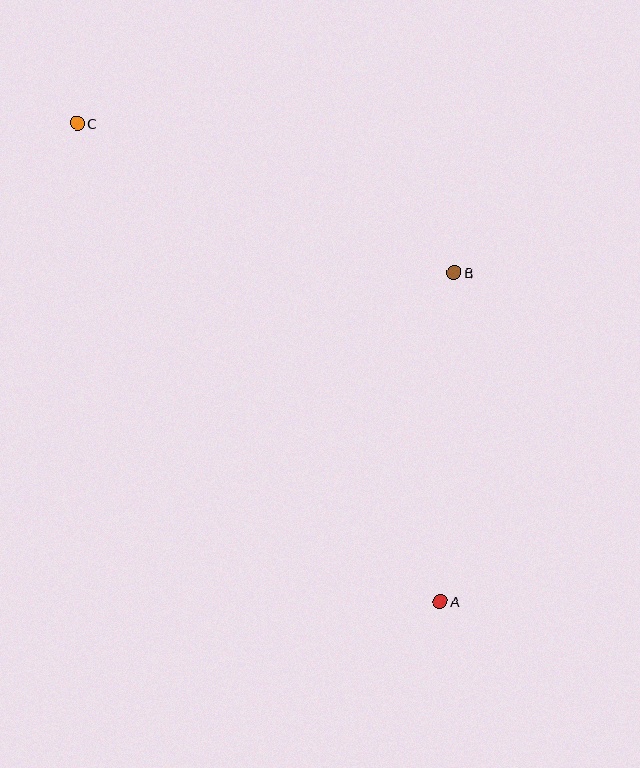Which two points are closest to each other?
Points A and B are closest to each other.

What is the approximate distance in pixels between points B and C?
The distance between B and C is approximately 406 pixels.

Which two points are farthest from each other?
Points A and C are farthest from each other.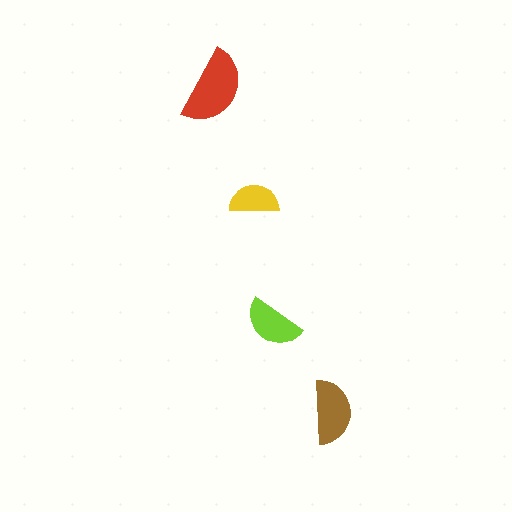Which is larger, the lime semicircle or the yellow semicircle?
The lime one.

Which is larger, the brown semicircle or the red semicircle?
The red one.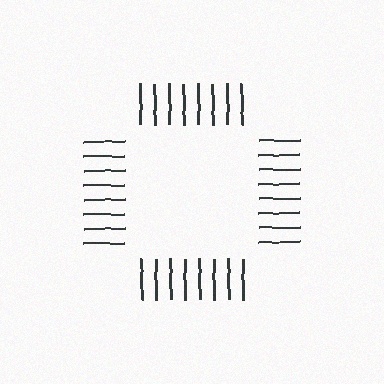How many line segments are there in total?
32 — 8 along each of the 4 edges.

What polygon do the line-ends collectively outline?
An illusory square — the line segments terminate on its edges but no continuous stroke is drawn.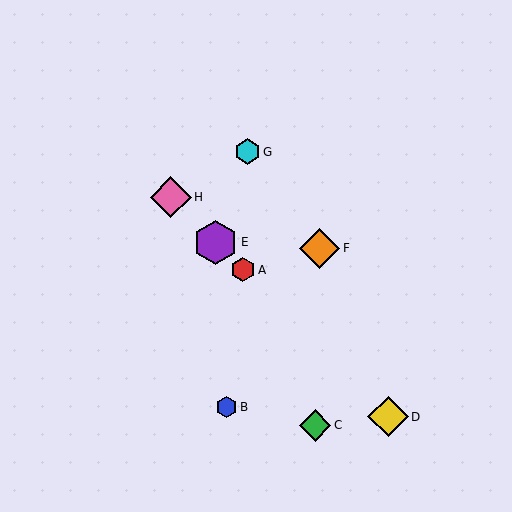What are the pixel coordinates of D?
Object D is at (388, 417).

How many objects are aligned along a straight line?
4 objects (A, D, E, H) are aligned along a straight line.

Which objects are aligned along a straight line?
Objects A, D, E, H are aligned along a straight line.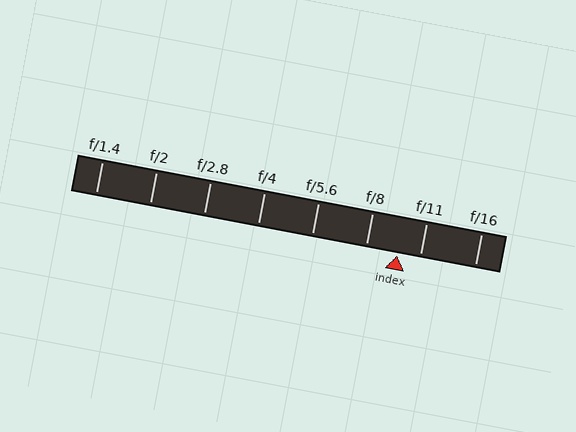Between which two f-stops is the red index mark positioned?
The index mark is between f/8 and f/11.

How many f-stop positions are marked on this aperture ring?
There are 8 f-stop positions marked.